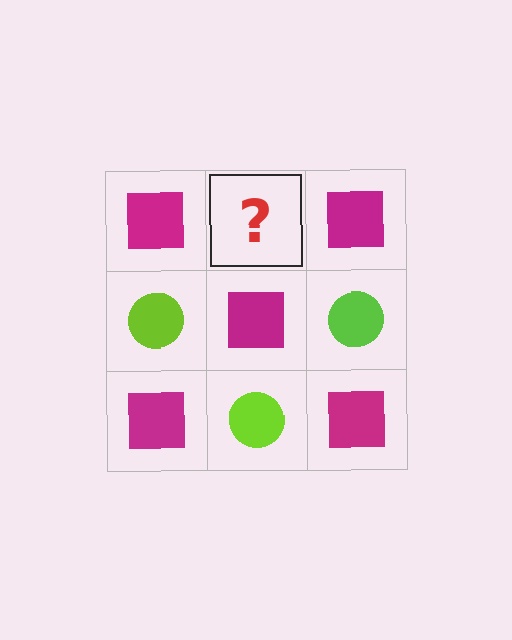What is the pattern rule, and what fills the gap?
The rule is that it alternates magenta square and lime circle in a checkerboard pattern. The gap should be filled with a lime circle.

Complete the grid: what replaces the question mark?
The question mark should be replaced with a lime circle.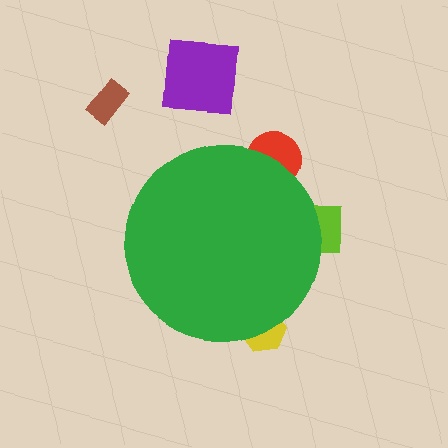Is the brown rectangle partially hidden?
No, the brown rectangle is fully visible.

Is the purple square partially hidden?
No, the purple square is fully visible.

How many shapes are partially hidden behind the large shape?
3 shapes are partially hidden.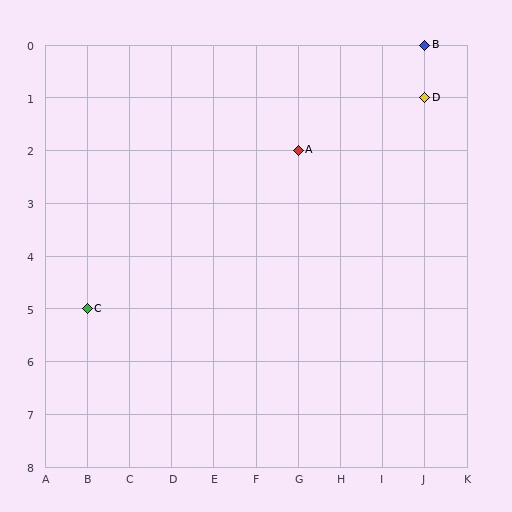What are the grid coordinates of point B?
Point B is at grid coordinates (J, 0).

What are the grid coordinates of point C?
Point C is at grid coordinates (B, 5).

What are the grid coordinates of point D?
Point D is at grid coordinates (J, 1).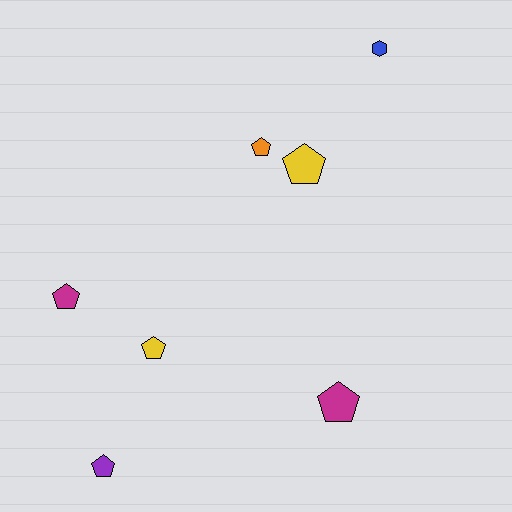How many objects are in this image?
There are 7 objects.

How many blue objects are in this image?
There is 1 blue object.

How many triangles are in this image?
There are no triangles.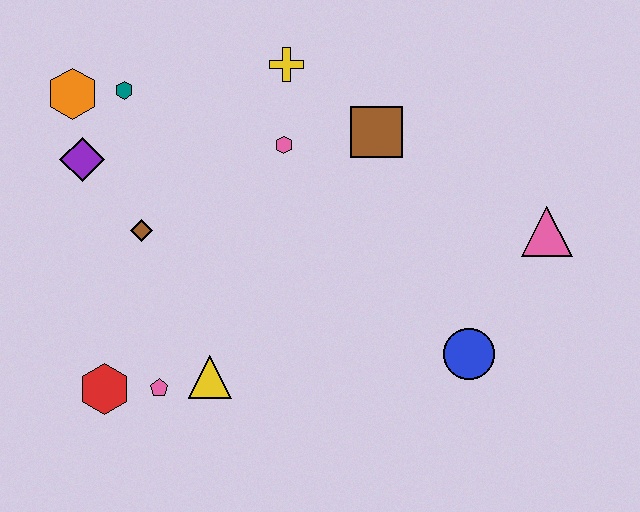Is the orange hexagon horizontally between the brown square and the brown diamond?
No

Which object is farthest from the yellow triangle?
The pink triangle is farthest from the yellow triangle.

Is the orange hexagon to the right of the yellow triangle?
No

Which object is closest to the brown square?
The pink hexagon is closest to the brown square.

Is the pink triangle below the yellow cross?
Yes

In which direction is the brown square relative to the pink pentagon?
The brown square is above the pink pentagon.